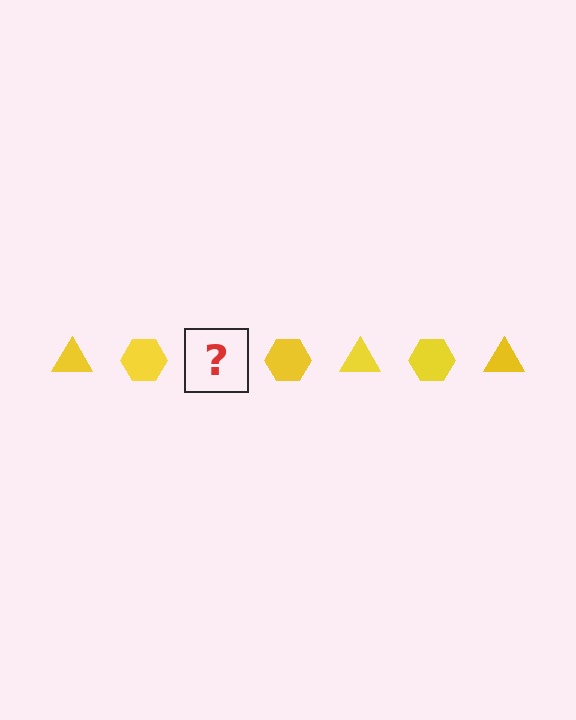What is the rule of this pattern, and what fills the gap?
The rule is that the pattern cycles through triangle, hexagon shapes in yellow. The gap should be filled with a yellow triangle.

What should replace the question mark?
The question mark should be replaced with a yellow triangle.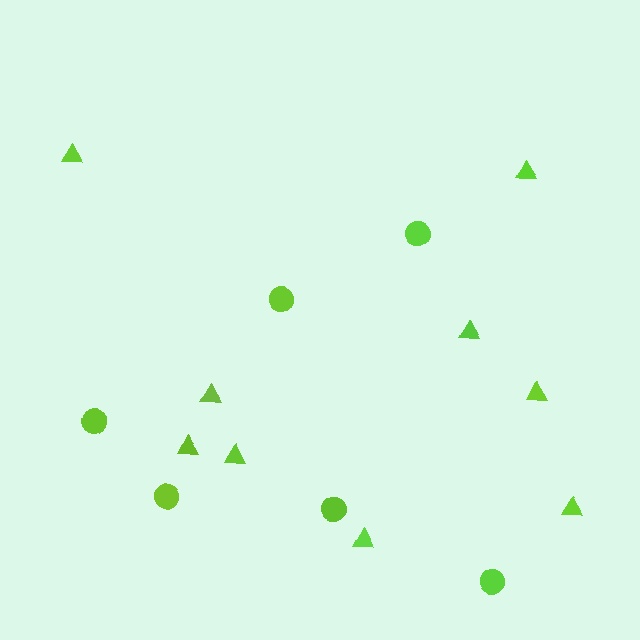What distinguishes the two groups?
There are 2 groups: one group of circles (6) and one group of triangles (9).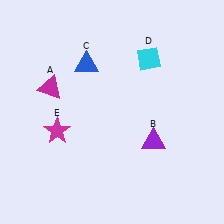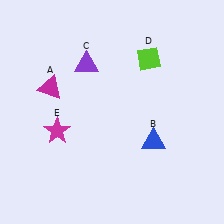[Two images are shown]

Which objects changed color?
B changed from purple to blue. C changed from blue to purple. D changed from cyan to lime.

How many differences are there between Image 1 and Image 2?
There are 3 differences between the two images.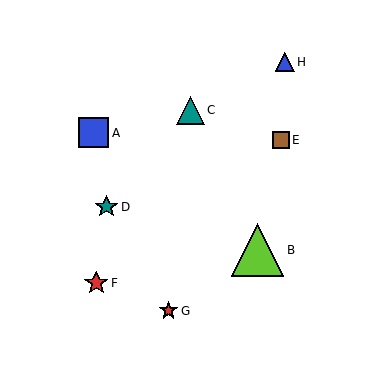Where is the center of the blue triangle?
The center of the blue triangle is at (285, 62).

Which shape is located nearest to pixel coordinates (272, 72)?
The blue triangle (labeled H) at (285, 62) is nearest to that location.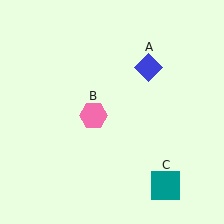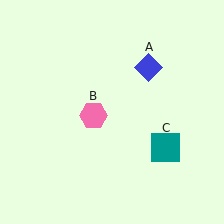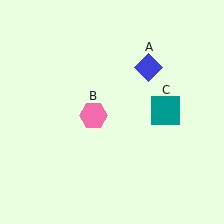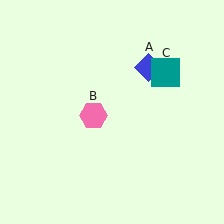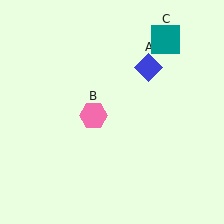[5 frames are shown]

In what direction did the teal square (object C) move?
The teal square (object C) moved up.